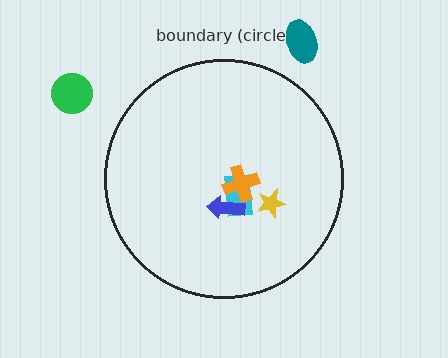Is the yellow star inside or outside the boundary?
Inside.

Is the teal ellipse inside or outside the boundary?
Outside.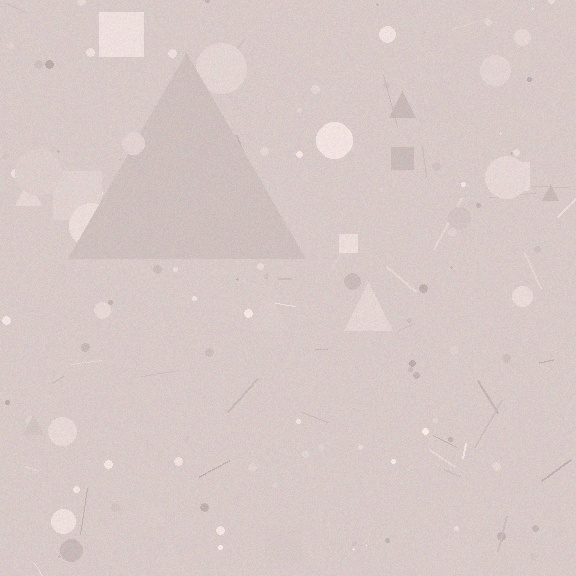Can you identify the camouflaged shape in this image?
The camouflaged shape is a triangle.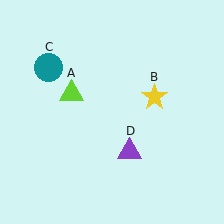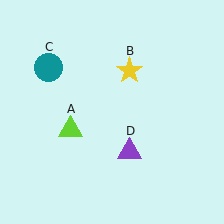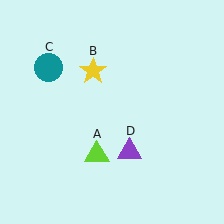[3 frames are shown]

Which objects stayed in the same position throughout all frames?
Teal circle (object C) and purple triangle (object D) remained stationary.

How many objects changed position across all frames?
2 objects changed position: lime triangle (object A), yellow star (object B).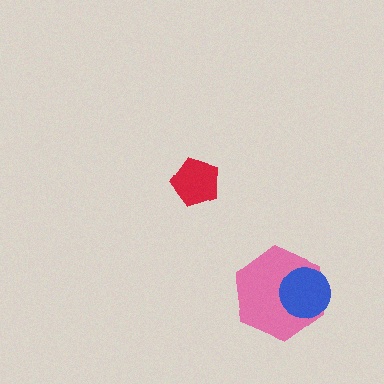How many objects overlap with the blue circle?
1 object overlaps with the blue circle.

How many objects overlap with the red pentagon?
0 objects overlap with the red pentagon.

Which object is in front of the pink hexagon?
The blue circle is in front of the pink hexagon.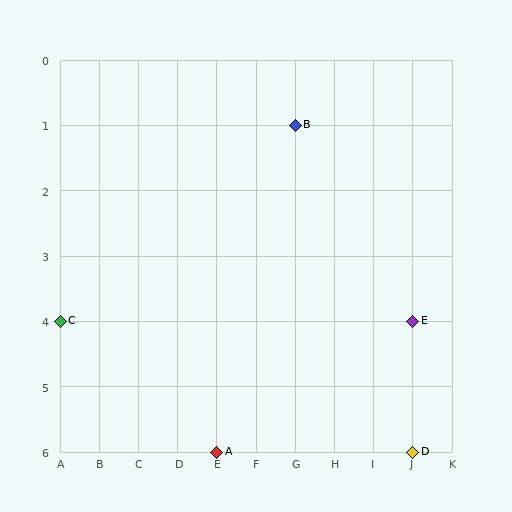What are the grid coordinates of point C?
Point C is at grid coordinates (A, 4).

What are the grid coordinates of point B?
Point B is at grid coordinates (G, 1).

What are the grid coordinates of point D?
Point D is at grid coordinates (J, 6).